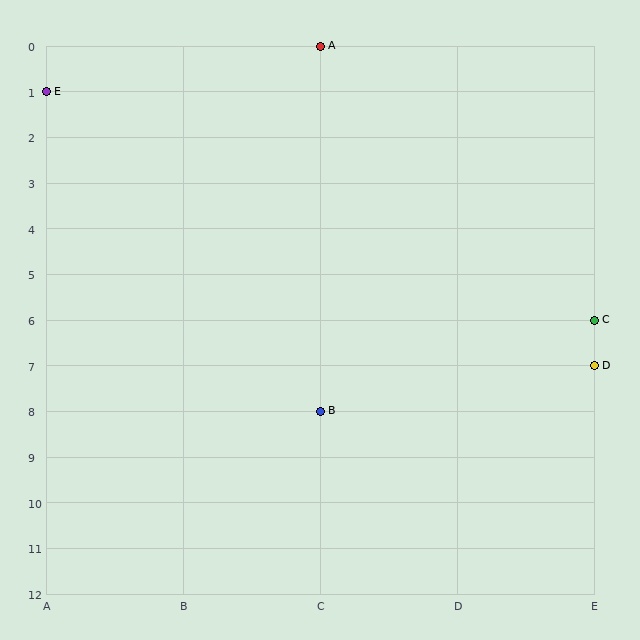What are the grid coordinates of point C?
Point C is at grid coordinates (E, 6).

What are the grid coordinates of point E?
Point E is at grid coordinates (A, 1).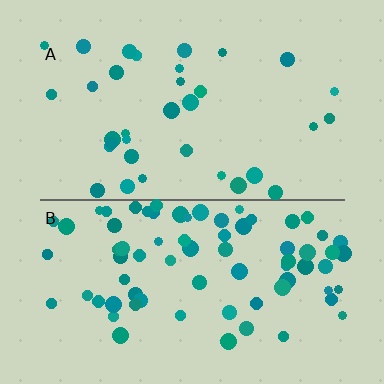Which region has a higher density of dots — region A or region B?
B (the bottom).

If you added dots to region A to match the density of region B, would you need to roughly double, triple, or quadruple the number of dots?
Approximately double.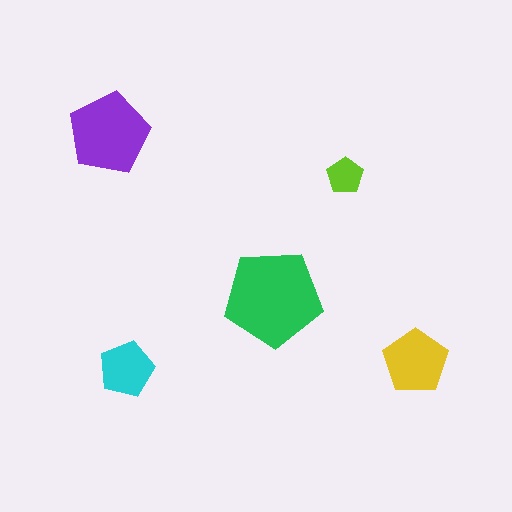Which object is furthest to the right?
The yellow pentagon is rightmost.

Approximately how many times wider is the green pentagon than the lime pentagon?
About 2.5 times wider.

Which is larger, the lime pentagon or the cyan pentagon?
The cyan one.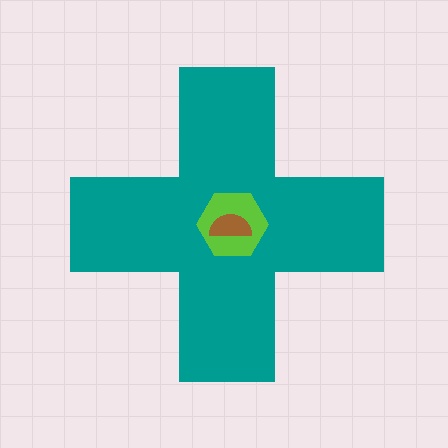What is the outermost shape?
The teal cross.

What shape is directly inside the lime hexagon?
The brown semicircle.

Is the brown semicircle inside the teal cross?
Yes.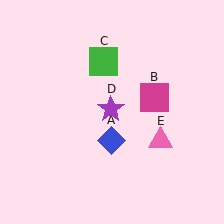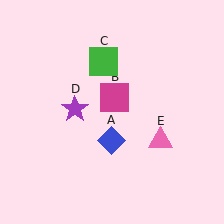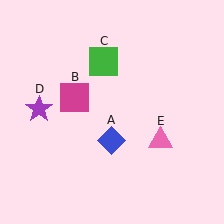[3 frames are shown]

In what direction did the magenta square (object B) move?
The magenta square (object B) moved left.